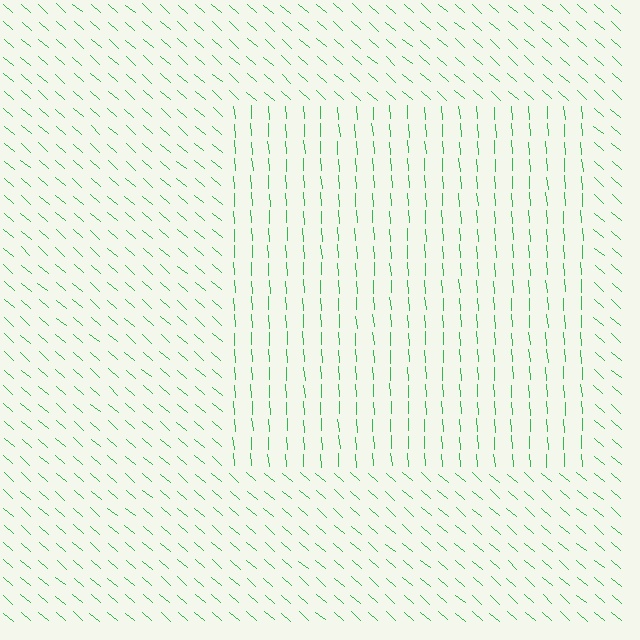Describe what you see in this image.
The image is filled with small green line segments. A rectangle region in the image has lines oriented differently from the surrounding lines, creating a visible texture boundary.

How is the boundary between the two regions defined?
The boundary is defined purely by a change in line orientation (approximately 45 degrees difference). All lines are the same color and thickness.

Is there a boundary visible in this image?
Yes, there is a texture boundary formed by a change in line orientation.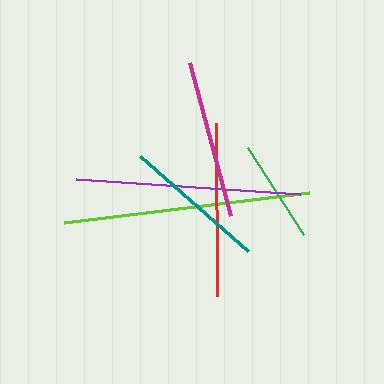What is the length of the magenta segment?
The magenta segment is approximately 159 pixels long.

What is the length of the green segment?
The green segment is approximately 103 pixels long.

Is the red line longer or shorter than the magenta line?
The red line is longer than the magenta line.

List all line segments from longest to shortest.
From longest to shortest: lime, purple, red, magenta, teal, green.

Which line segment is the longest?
The lime line is the longest at approximately 247 pixels.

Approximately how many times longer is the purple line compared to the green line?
The purple line is approximately 2.2 times the length of the green line.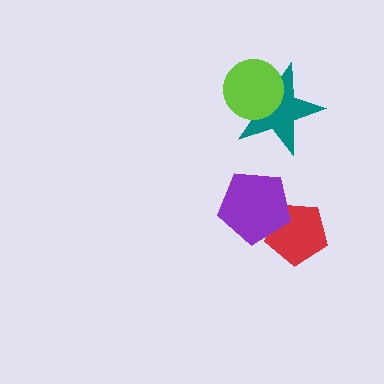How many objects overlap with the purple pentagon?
1 object overlaps with the purple pentagon.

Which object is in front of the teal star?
The lime circle is in front of the teal star.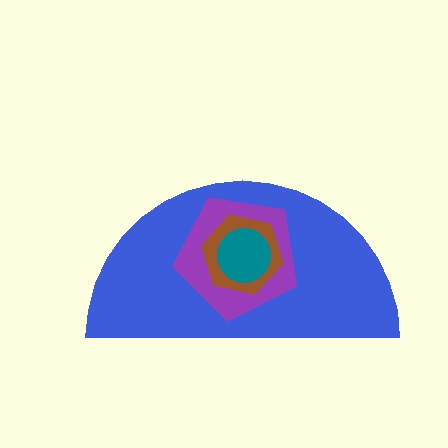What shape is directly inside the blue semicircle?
The purple pentagon.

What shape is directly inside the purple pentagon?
The brown hexagon.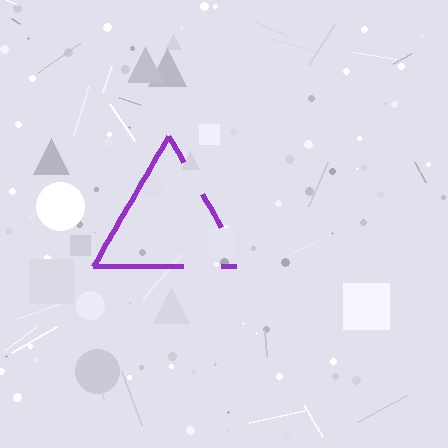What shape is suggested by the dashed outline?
The dashed outline suggests a triangle.